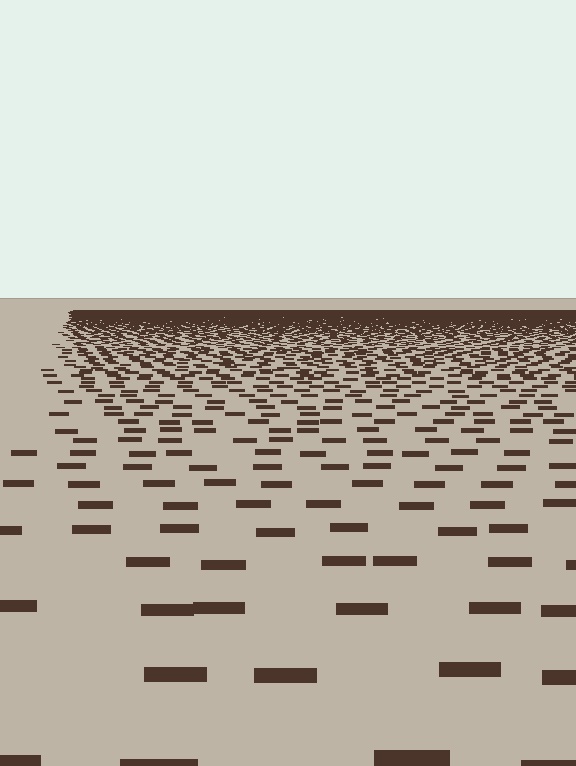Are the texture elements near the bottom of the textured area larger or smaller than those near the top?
Larger. Near the bottom, elements are closer to the viewer and appear at a bigger on-screen size.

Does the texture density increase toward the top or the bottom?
Density increases toward the top.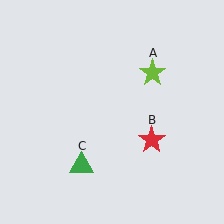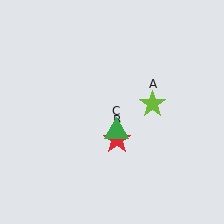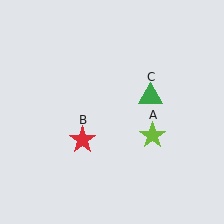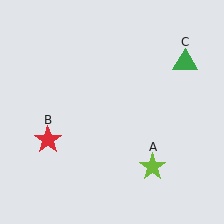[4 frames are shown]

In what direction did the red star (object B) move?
The red star (object B) moved left.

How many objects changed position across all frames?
3 objects changed position: lime star (object A), red star (object B), green triangle (object C).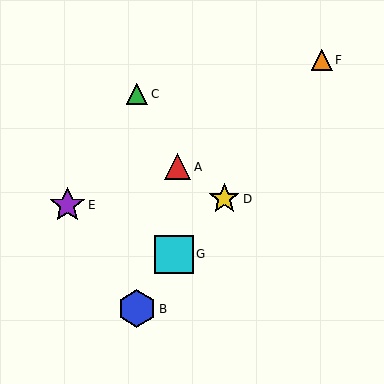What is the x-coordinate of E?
Object E is at x≈67.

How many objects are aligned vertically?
2 objects (B, C) are aligned vertically.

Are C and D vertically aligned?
No, C is at x≈137 and D is at x≈224.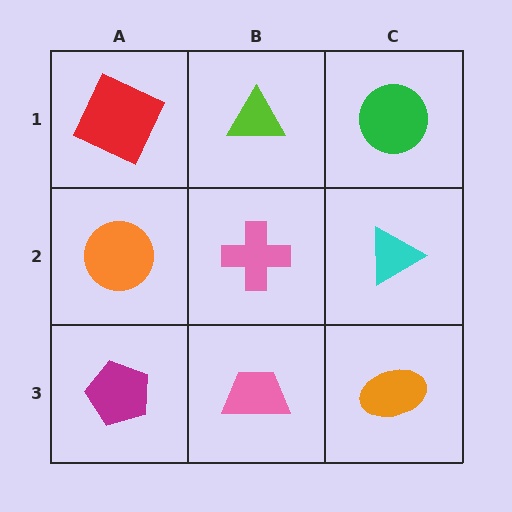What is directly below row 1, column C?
A cyan triangle.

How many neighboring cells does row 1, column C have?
2.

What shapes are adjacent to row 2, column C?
A green circle (row 1, column C), an orange ellipse (row 3, column C), a pink cross (row 2, column B).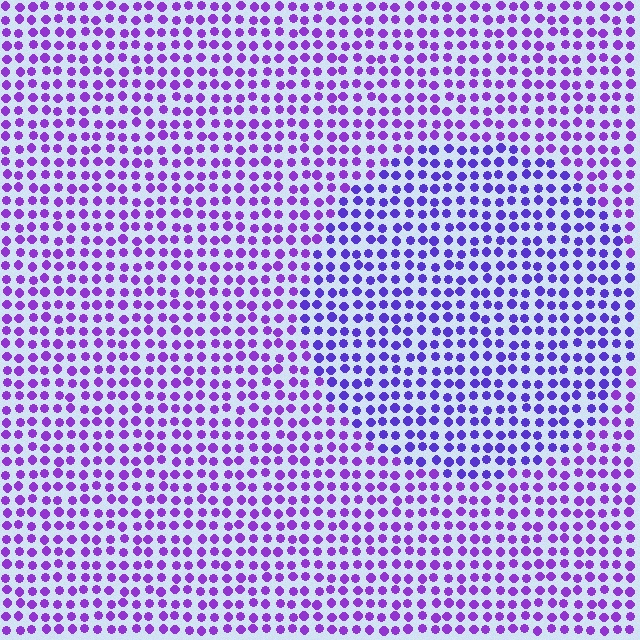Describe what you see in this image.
The image is filled with small purple elements in a uniform arrangement. A circle-shaped region is visible where the elements are tinted to a slightly different hue, forming a subtle color boundary.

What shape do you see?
I see a circle.